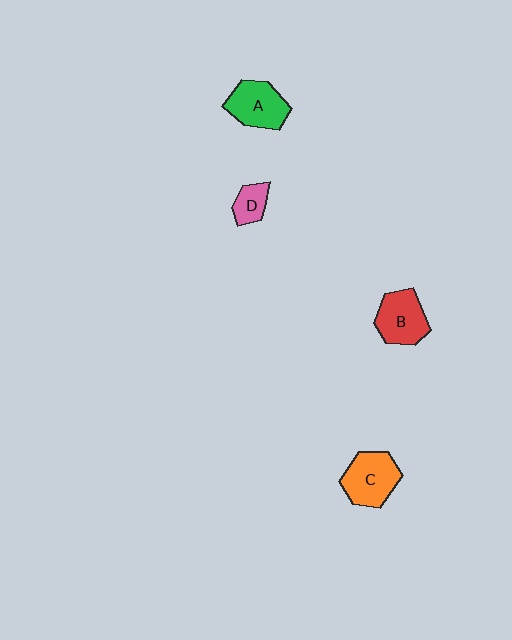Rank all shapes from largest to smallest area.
From largest to smallest: C (orange), A (green), B (red), D (pink).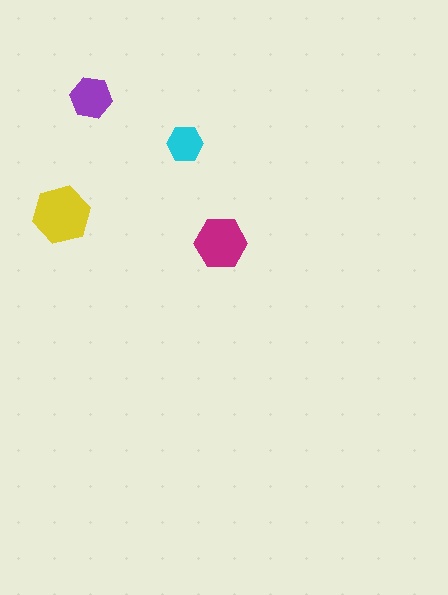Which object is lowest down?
The magenta hexagon is bottommost.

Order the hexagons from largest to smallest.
the yellow one, the magenta one, the purple one, the cyan one.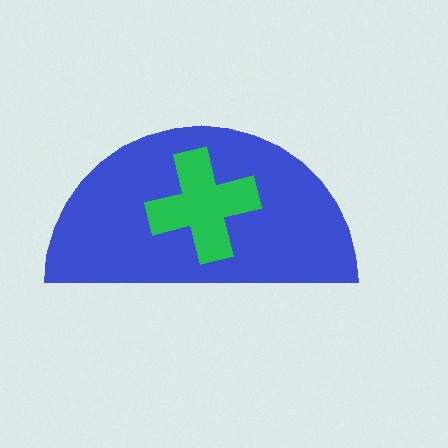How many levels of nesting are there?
2.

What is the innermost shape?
The green cross.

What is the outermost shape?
The blue semicircle.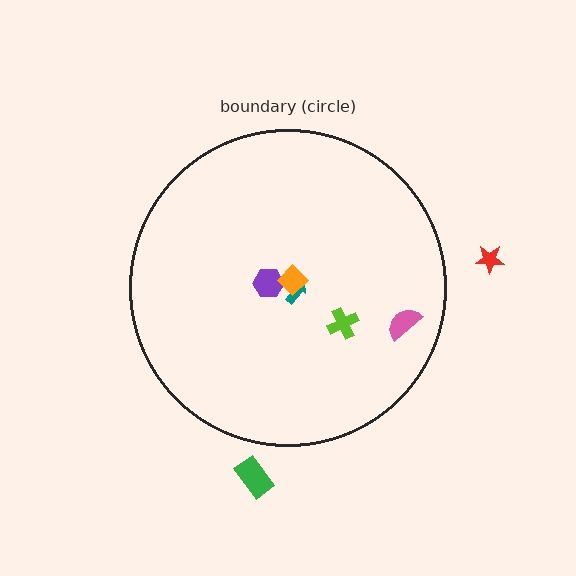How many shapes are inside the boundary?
5 inside, 2 outside.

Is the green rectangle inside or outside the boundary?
Outside.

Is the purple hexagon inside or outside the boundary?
Inside.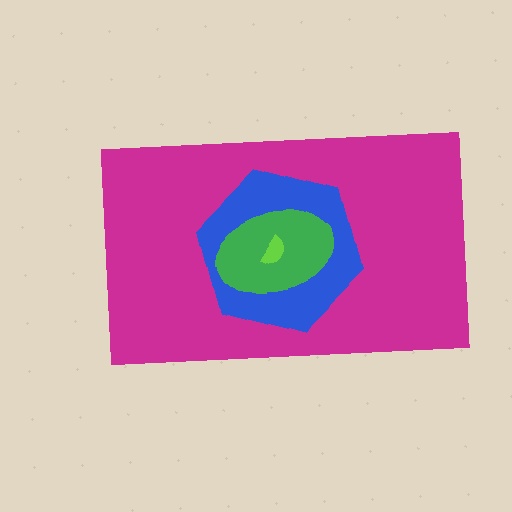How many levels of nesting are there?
4.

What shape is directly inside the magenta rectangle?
The blue hexagon.